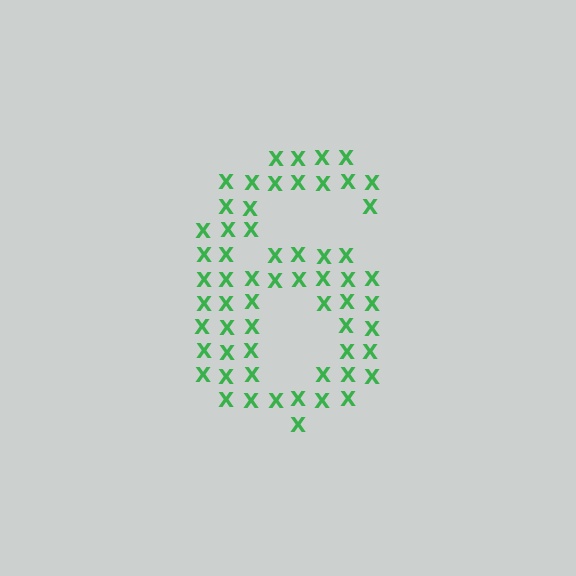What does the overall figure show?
The overall figure shows the digit 6.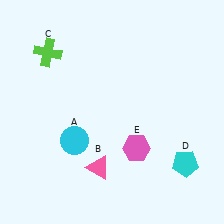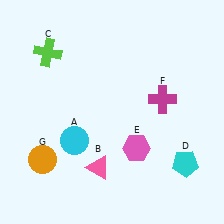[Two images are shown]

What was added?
A magenta cross (F), an orange circle (G) were added in Image 2.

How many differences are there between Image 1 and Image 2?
There are 2 differences between the two images.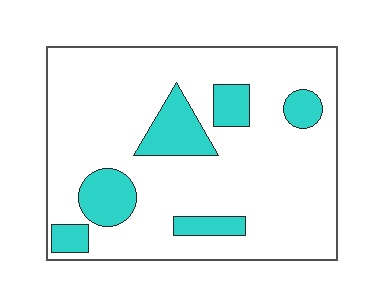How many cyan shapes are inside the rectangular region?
6.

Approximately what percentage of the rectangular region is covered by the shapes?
Approximately 20%.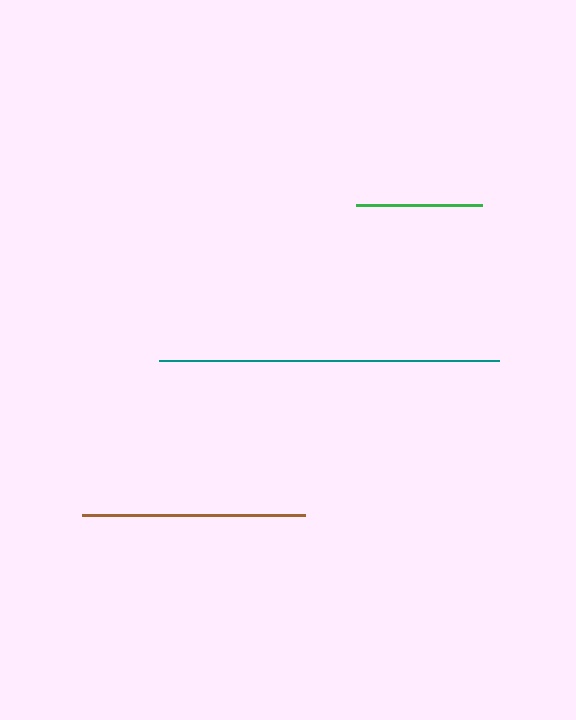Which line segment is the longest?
The teal line is the longest at approximately 339 pixels.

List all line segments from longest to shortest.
From longest to shortest: teal, brown, green.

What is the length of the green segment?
The green segment is approximately 126 pixels long.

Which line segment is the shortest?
The green line is the shortest at approximately 126 pixels.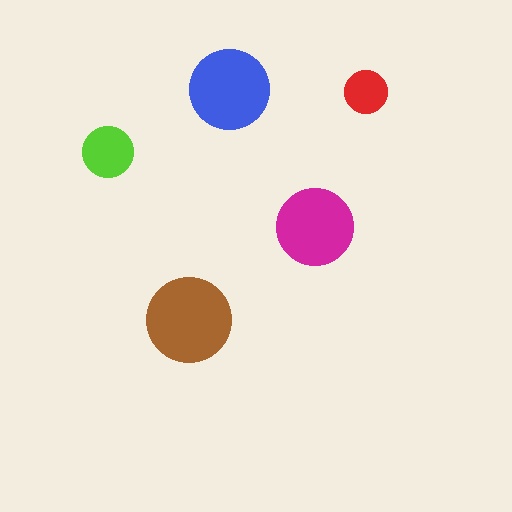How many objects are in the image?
There are 5 objects in the image.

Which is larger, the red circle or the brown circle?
The brown one.